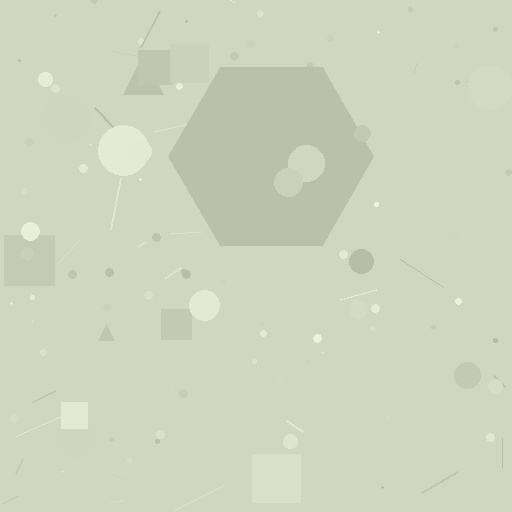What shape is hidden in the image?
A hexagon is hidden in the image.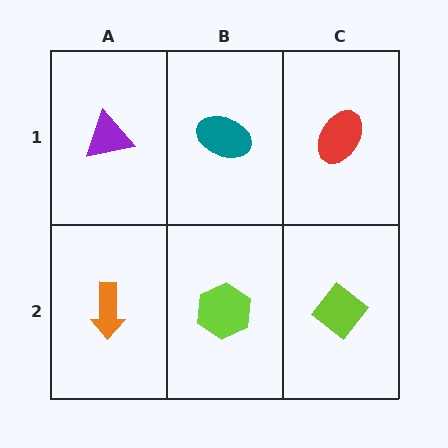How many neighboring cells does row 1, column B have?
3.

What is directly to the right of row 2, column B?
A lime diamond.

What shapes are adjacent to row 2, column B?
A teal ellipse (row 1, column B), an orange arrow (row 2, column A), a lime diamond (row 2, column C).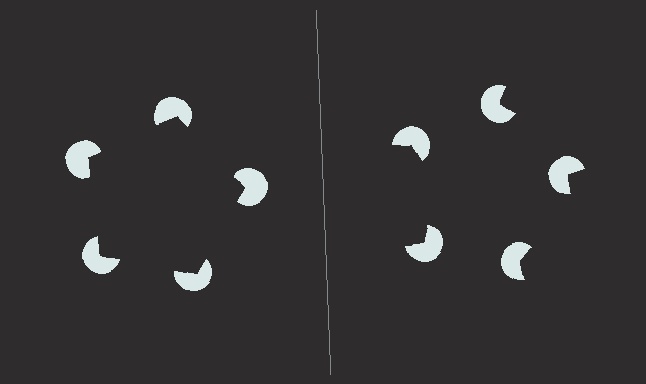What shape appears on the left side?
An illusory pentagon.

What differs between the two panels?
The pac-man discs are positioned identically on both sides; only the wedge orientations differ. On the left they align to a pentagon; on the right they are misaligned.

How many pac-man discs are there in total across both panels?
10 — 5 on each side.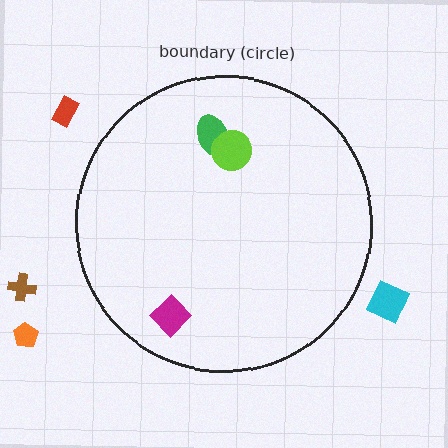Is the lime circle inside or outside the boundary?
Inside.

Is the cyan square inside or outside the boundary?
Outside.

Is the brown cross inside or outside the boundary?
Outside.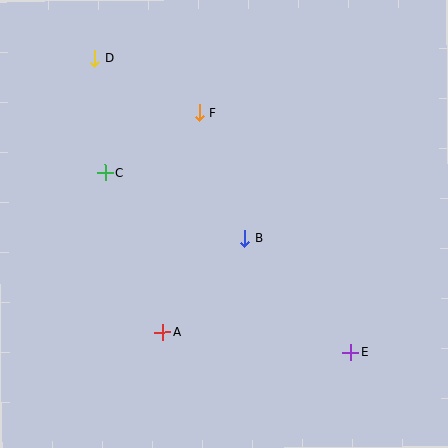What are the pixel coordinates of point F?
Point F is at (199, 113).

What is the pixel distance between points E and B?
The distance between E and B is 156 pixels.